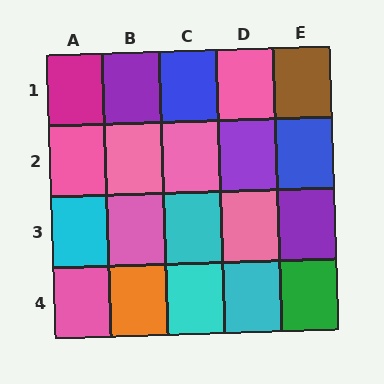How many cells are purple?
3 cells are purple.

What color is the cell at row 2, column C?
Pink.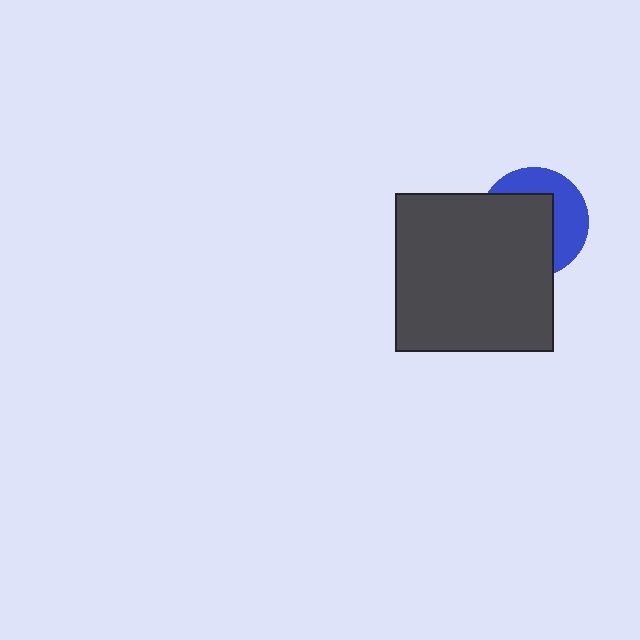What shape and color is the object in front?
The object in front is a dark gray square.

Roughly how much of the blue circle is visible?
A small part of it is visible (roughly 42%).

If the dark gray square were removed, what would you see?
You would see the complete blue circle.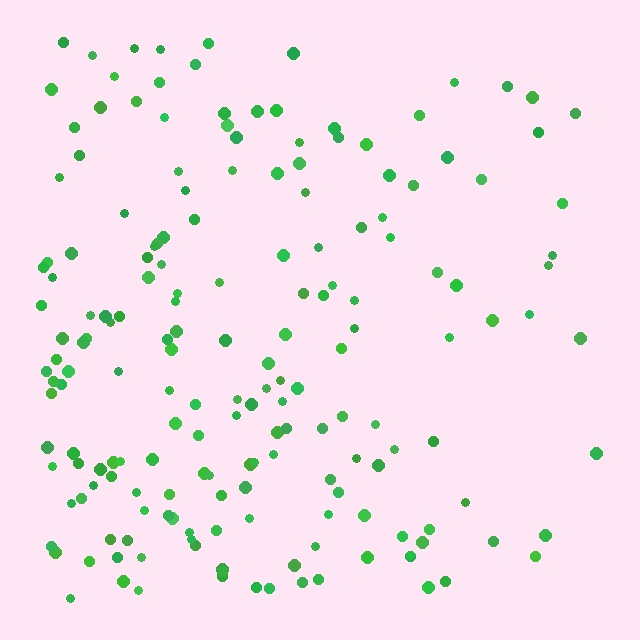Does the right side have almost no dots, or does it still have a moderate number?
Still a moderate number, just noticeably fewer than the left.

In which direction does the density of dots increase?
From right to left, with the left side densest.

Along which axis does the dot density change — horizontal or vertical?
Horizontal.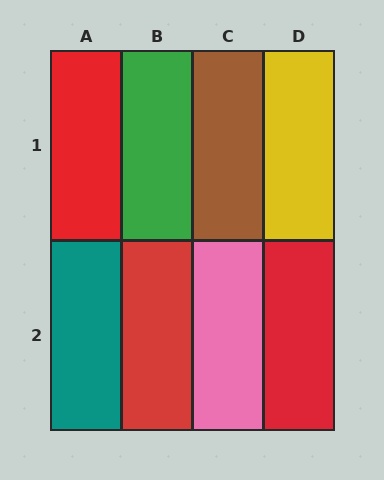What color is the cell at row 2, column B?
Red.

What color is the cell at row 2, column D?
Red.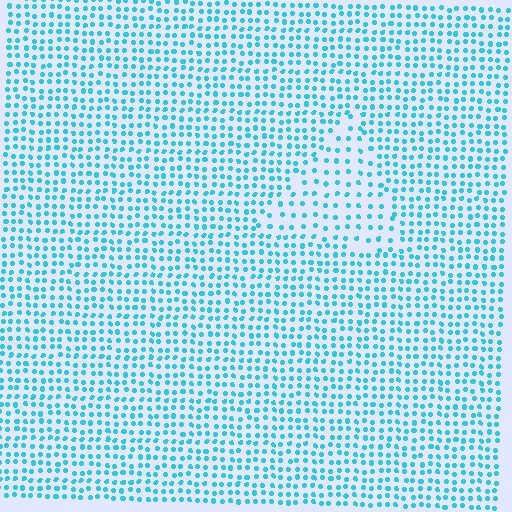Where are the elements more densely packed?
The elements are more densely packed outside the triangle boundary.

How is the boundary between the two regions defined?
The boundary is defined by a change in element density (approximately 1.8x ratio). All elements are the same color, size, and shape.